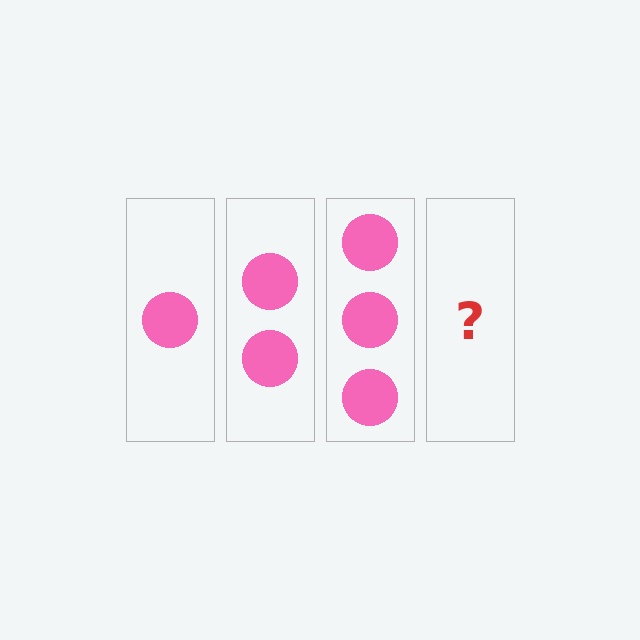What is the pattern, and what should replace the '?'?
The pattern is that each step adds one more circle. The '?' should be 4 circles.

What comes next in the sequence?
The next element should be 4 circles.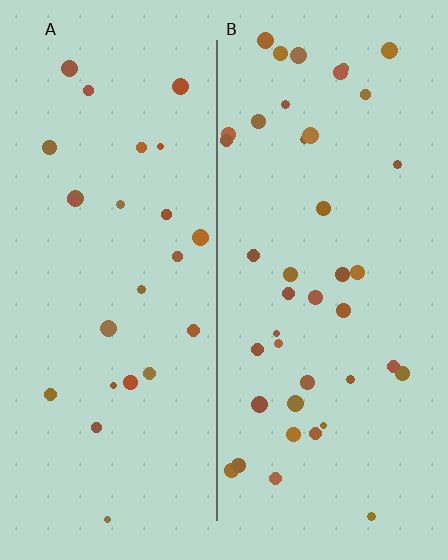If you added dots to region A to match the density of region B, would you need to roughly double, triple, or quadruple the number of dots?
Approximately double.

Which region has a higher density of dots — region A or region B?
B (the right).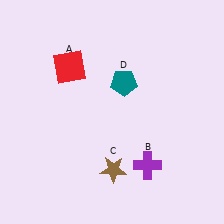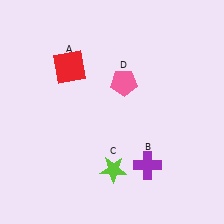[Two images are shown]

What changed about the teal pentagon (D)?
In Image 1, D is teal. In Image 2, it changed to pink.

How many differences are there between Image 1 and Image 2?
There are 2 differences between the two images.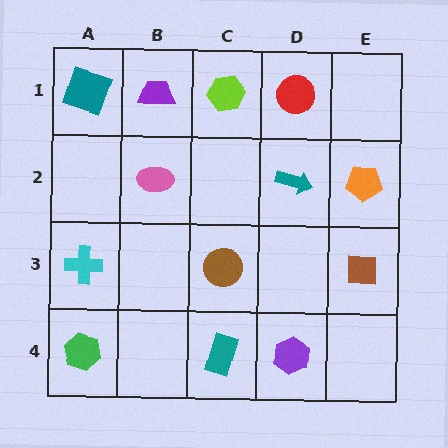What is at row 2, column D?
A teal arrow.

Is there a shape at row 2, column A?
No, that cell is empty.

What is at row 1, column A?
A teal square.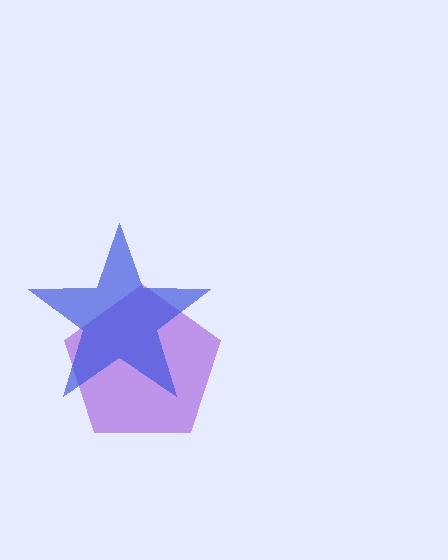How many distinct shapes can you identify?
There are 2 distinct shapes: a purple pentagon, a blue star.